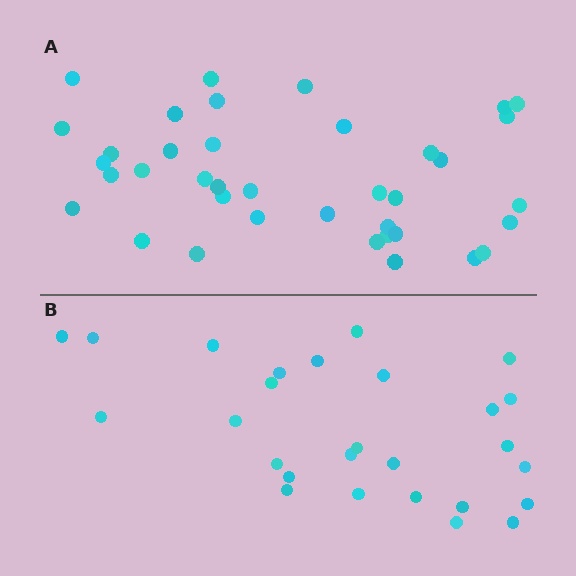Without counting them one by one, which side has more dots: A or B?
Region A (the top region) has more dots.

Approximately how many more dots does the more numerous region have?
Region A has roughly 12 or so more dots than region B.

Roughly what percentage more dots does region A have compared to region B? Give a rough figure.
About 40% more.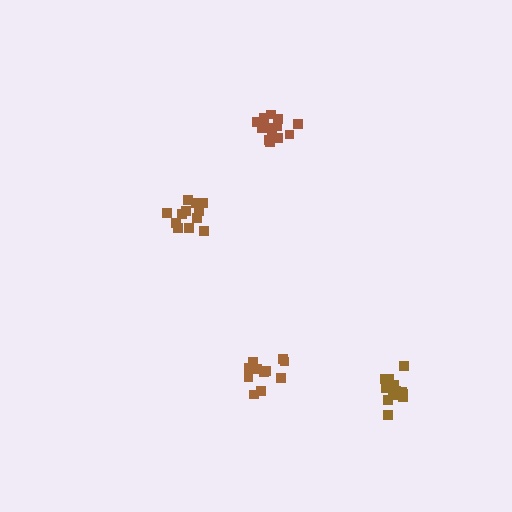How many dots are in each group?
Group 1: 13 dots, Group 2: 12 dots, Group 3: 17 dots, Group 4: 11 dots (53 total).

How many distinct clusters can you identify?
There are 4 distinct clusters.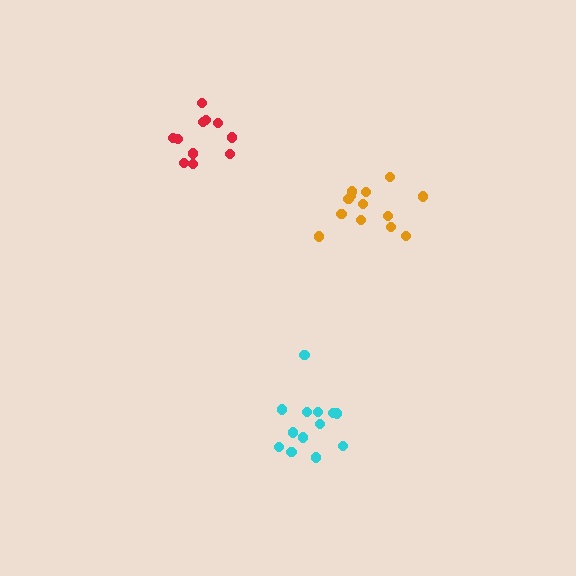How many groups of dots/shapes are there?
There are 3 groups.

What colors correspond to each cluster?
The clusters are colored: orange, cyan, red.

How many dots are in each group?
Group 1: 13 dots, Group 2: 13 dots, Group 3: 11 dots (37 total).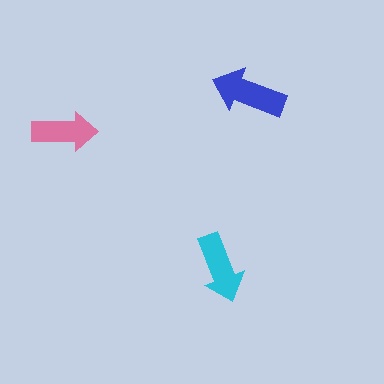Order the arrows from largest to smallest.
the blue one, the cyan one, the pink one.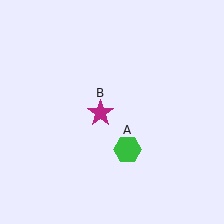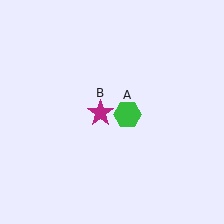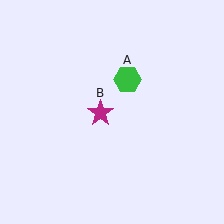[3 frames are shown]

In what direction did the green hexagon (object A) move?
The green hexagon (object A) moved up.